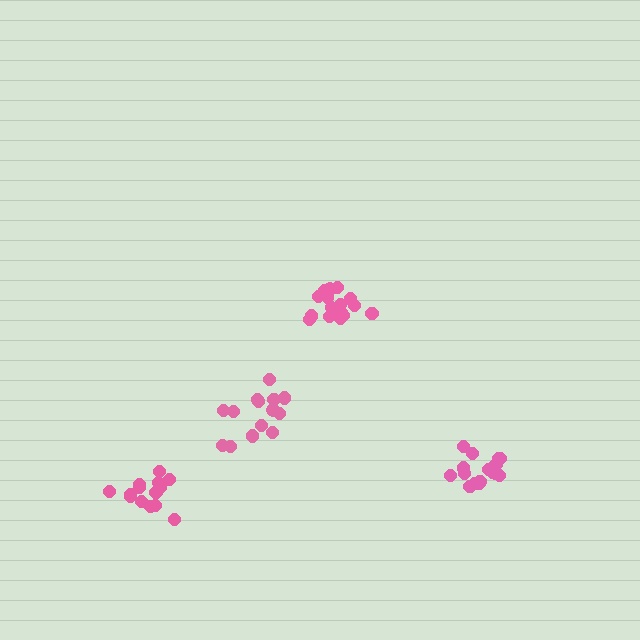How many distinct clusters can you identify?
There are 4 distinct clusters.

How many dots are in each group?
Group 1: 17 dots, Group 2: 16 dots, Group 3: 14 dots, Group 4: 15 dots (62 total).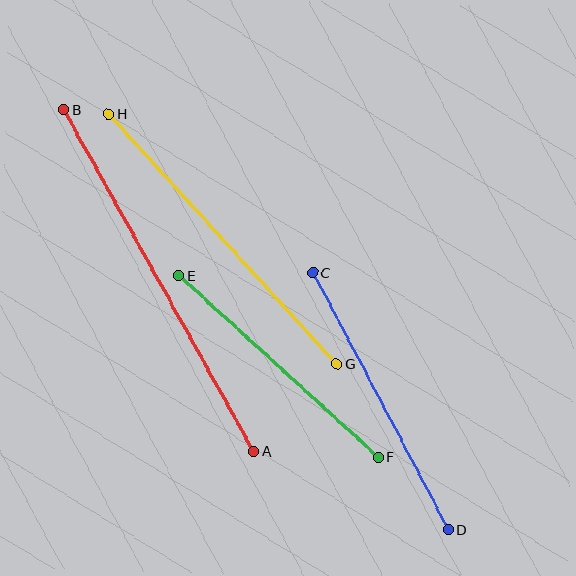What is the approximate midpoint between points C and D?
The midpoint is at approximately (380, 401) pixels.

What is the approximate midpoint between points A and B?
The midpoint is at approximately (159, 280) pixels.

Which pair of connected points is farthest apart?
Points A and B are farthest apart.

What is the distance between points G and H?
The distance is approximately 338 pixels.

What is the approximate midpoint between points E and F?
The midpoint is at approximately (279, 366) pixels.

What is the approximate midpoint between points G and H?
The midpoint is at approximately (223, 239) pixels.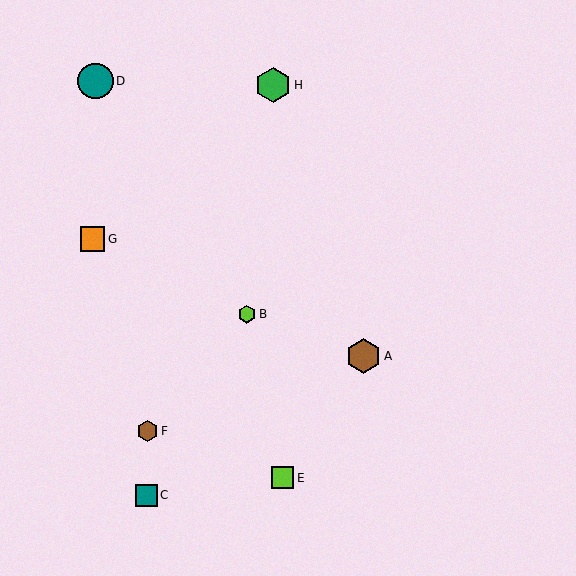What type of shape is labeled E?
Shape E is a lime square.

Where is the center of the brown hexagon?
The center of the brown hexagon is at (363, 356).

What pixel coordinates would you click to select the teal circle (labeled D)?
Click at (95, 81) to select the teal circle D.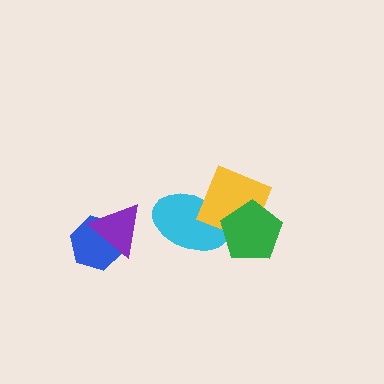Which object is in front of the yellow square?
The green pentagon is in front of the yellow square.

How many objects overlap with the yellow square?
2 objects overlap with the yellow square.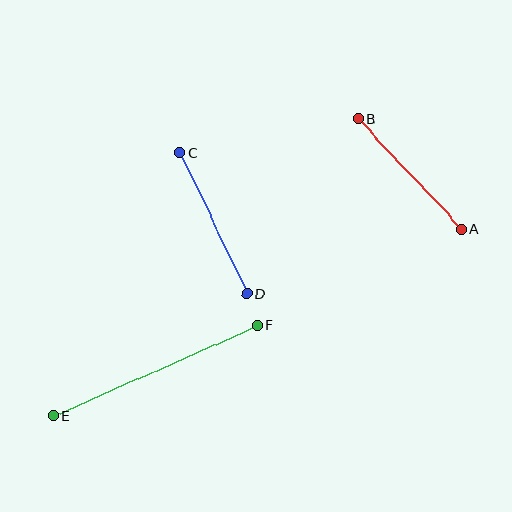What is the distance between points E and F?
The distance is approximately 223 pixels.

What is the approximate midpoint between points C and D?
The midpoint is at approximately (213, 223) pixels.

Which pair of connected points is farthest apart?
Points E and F are farthest apart.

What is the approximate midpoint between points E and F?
The midpoint is at approximately (155, 370) pixels.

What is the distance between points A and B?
The distance is approximately 151 pixels.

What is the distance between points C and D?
The distance is approximately 156 pixels.